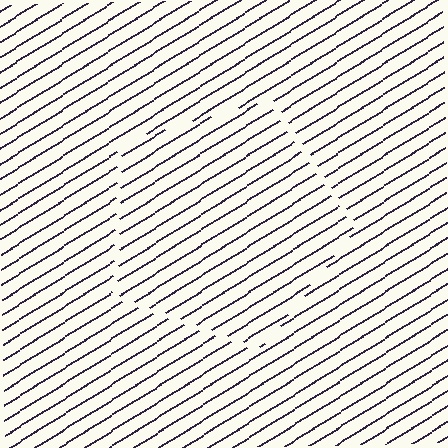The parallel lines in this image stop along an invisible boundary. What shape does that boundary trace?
An illusory pentagon. The interior of the shape contains the same grating, shifted by half a period — the contour is defined by the phase discontinuity where line-ends from the inner and outer gratings abut.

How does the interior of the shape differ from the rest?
The interior of the shape contains the same grating, shifted by half a period — the contour is defined by the phase discontinuity where line-ends from the inner and outer gratings abut.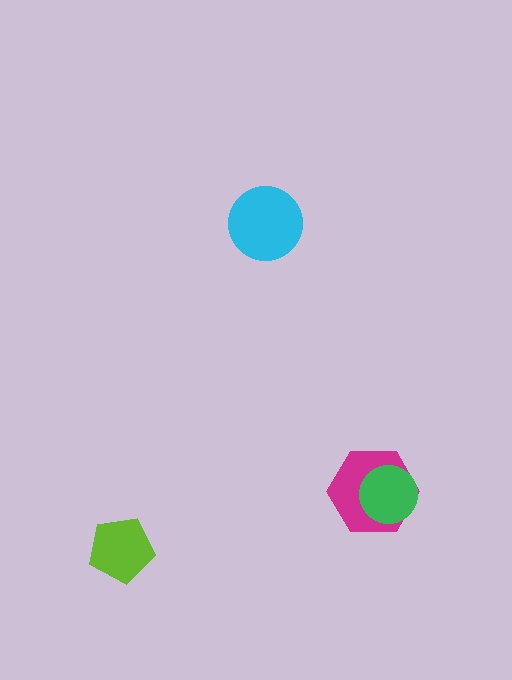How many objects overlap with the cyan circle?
0 objects overlap with the cyan circle.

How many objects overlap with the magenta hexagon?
1 object overlaps with the magenta hexagon.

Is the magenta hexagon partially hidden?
Yes, it is partially covered by another shape.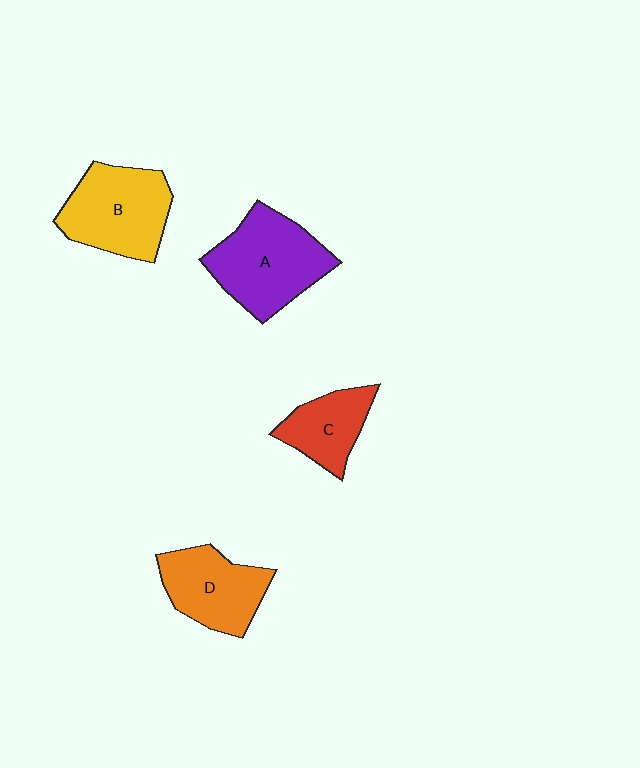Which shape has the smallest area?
Shape C (red).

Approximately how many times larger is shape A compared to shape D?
Approximately 1.3 times.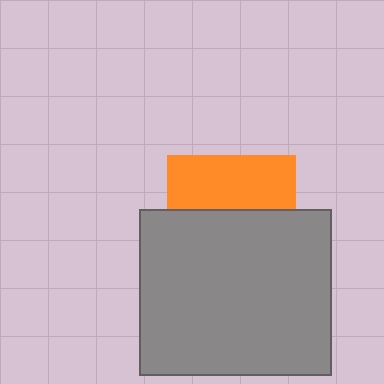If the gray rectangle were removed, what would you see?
You would see the complete orange square.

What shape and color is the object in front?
The object in front is a gray rectangle.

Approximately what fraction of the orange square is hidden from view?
Roughly 58% of the orange square is hidden behind the gray rectangle.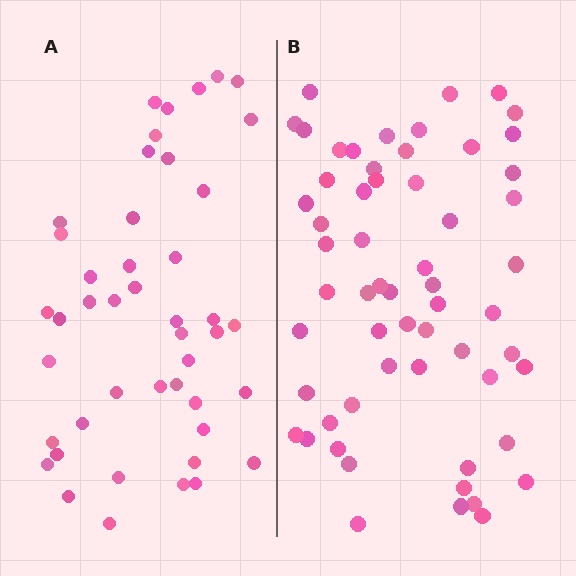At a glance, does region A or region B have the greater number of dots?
Region B (the right region) has more dots.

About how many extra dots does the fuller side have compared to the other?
Region B has approximately 15 more dots than region A.